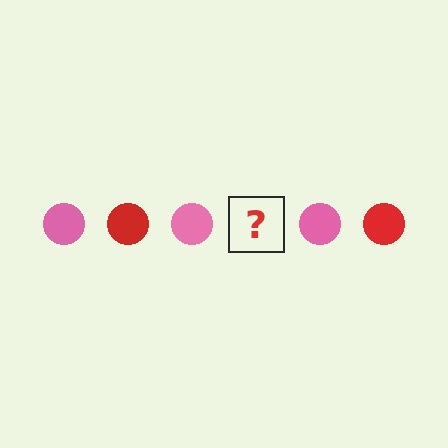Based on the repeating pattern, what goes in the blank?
The blank should be a red circle.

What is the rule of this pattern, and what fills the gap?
The rule is that the pattern cycles through pink, red circles. The gap should be filled with a red circle.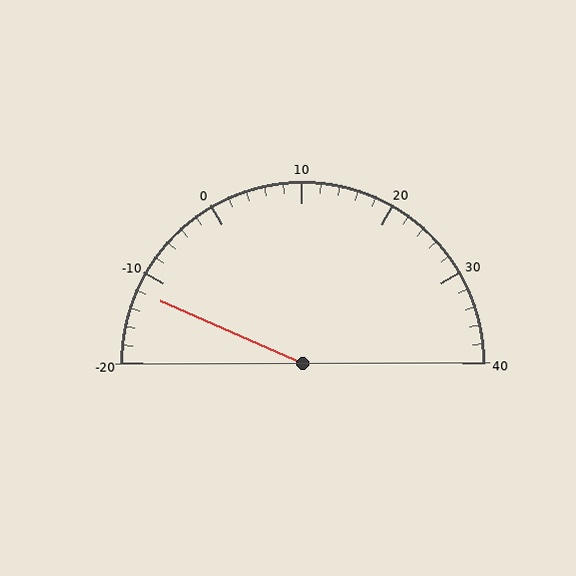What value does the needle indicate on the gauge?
The needle indicates approximately -12.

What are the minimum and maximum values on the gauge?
The gauge ranges from -20 to 40.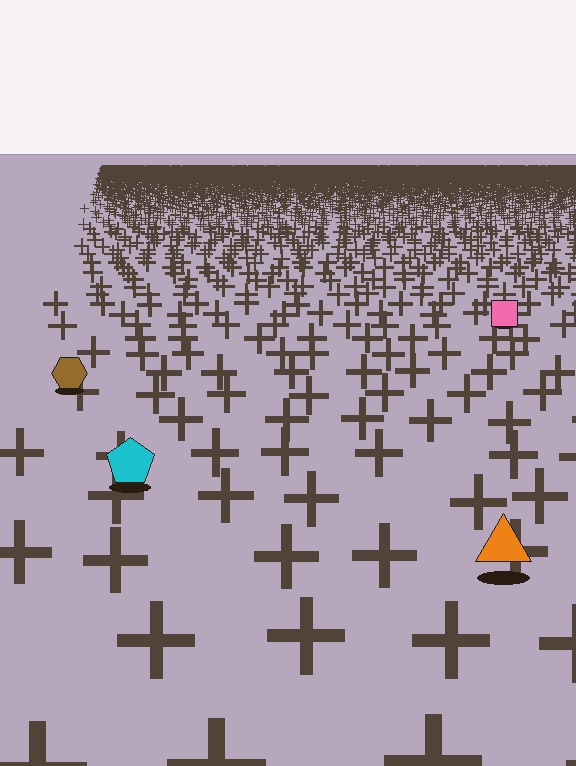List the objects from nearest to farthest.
From nearest to farthest: the orange triangle, the cyan pentagon, the brown hexagon, the pink square.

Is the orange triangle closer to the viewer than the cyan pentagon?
Yes. The orange triangle is closer — you can tell from the texture gradient: the ground texture is coarser near it.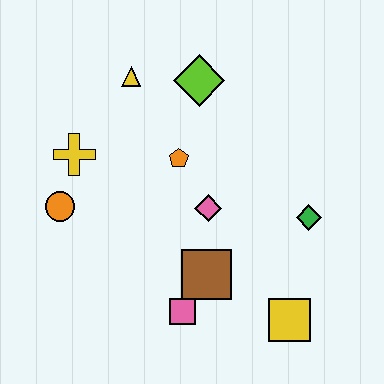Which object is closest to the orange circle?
The yellow cross is closest to the orange circle.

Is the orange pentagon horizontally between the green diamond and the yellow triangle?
Yes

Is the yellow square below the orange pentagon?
Yes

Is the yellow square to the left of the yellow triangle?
No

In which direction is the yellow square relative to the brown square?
The yellow square is to the right of the brown square.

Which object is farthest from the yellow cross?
The yellow square is farthest from the yellow cross.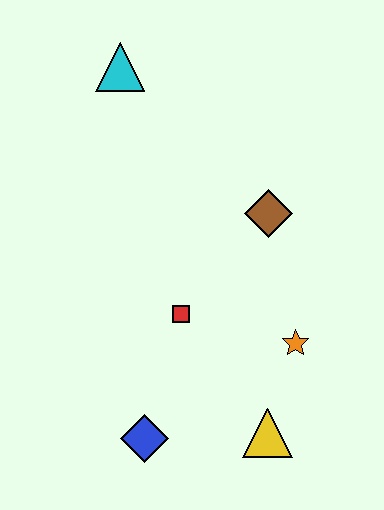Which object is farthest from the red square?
The cyan triangle is farthest from the red square.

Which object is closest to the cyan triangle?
The brown diamond is closest to the cyan triangle.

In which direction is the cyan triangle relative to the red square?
The cyan triangle is above the red square.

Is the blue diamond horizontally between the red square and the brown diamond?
No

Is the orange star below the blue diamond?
No